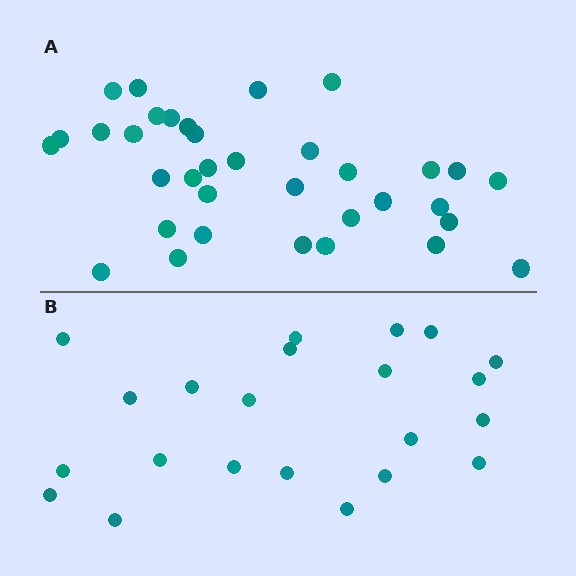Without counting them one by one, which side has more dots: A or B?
Region A (the top region) has more dots.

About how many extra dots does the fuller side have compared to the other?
Region A has approximately 15 more dots than region B.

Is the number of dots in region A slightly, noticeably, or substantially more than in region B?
Region A has substantially more. The ratio is roughly 1.6 to 1.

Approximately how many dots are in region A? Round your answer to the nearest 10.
About 40 dots. (The exact count is 35, which rounds to 40.)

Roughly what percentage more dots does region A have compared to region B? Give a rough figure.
About 60% more.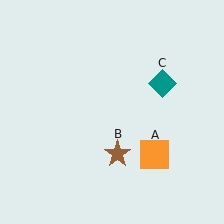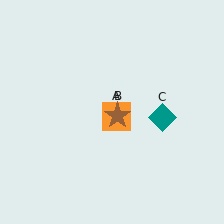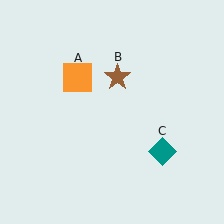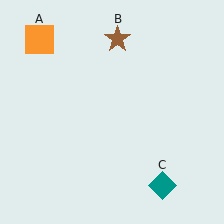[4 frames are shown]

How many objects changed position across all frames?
3 objects changed position: orange square (object A), brown star (object B), teal diamond (object C).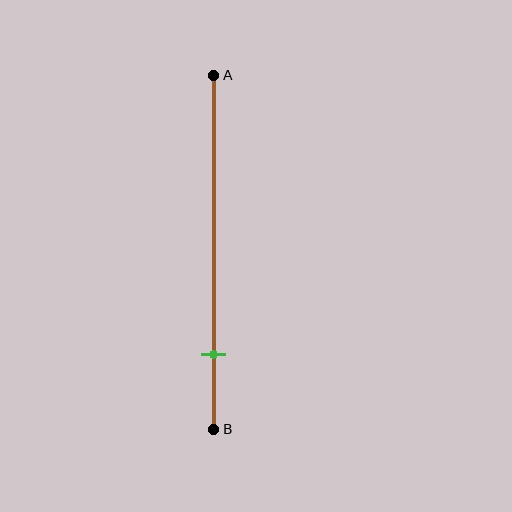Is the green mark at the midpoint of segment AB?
No, the mark is at about 80% from A, not at the 50% midpoint.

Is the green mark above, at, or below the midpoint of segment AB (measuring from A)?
The green mark is below the midpoint of segment AB.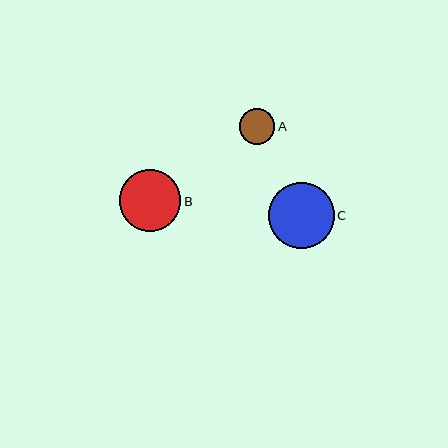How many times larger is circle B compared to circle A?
Circle B is approximately 1.7 times the size of circle A.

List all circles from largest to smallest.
From largest to smallest: C, B, A.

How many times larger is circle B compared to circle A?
Circle B is approximately 1.7 times the size of circle A.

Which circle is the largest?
Circle C is the largest with a size of approximately 66 pixels.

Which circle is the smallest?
Circle A is the smallest with a size of approximately 35 pixels.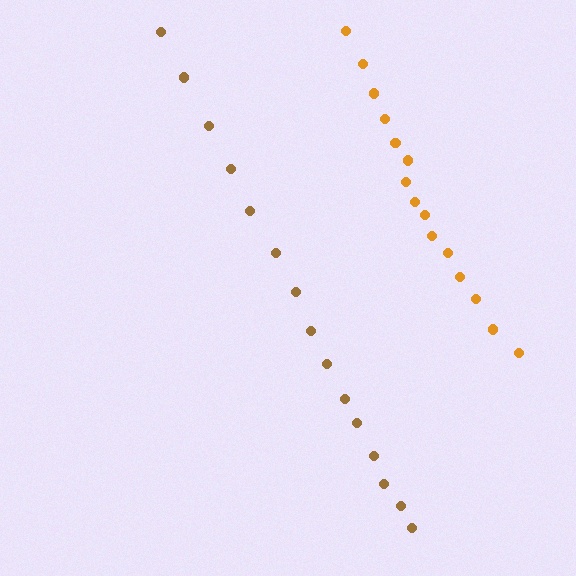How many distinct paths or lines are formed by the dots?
There are 2 distinct paths.